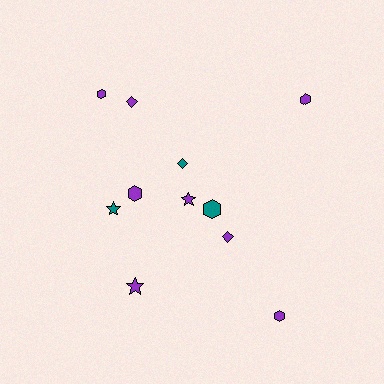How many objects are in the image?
There are 11 objects.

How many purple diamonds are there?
There are 2 purple diamonds.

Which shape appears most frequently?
Hexagon, with 5 objects.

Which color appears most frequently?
Purple, with 8 objects.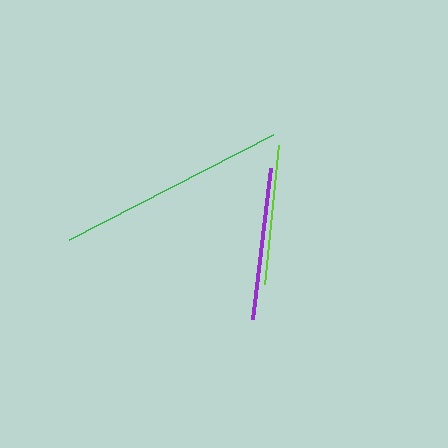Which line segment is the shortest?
The lime line is the shortest at approximately 140 pixels.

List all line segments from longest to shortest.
From longest to shortest: green, purple, lime.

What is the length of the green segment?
The green segment is approximately 229 pixels long.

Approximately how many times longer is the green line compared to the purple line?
The green line is approximately 1.5 times the length of the purple line.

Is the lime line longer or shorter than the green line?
The green line is longer than the lime line.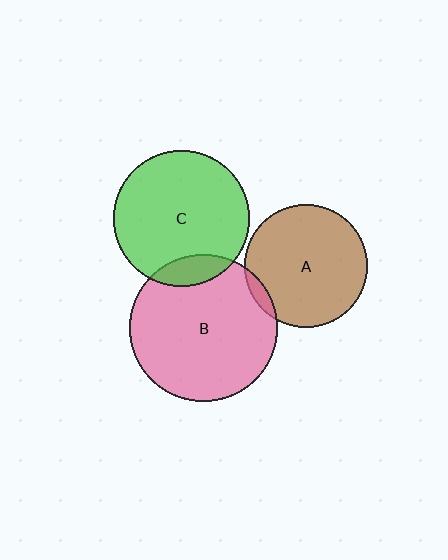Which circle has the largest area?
Circle B (pink).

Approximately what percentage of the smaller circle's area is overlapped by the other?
Approximately 10%.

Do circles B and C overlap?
Yes.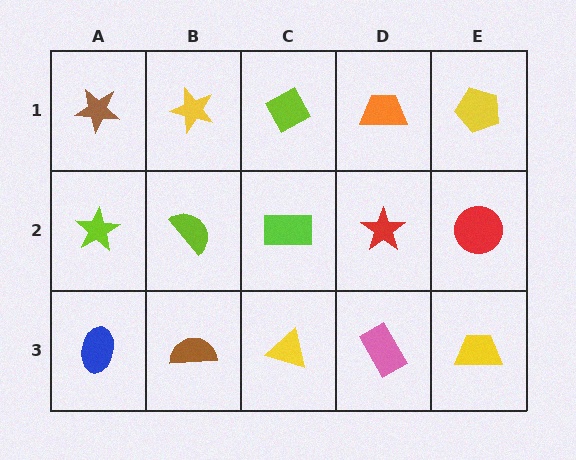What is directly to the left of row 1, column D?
A lime diamond.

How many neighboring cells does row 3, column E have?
2.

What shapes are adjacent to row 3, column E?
A red circle (row 2, column E), a pink rectangle (row 3, column D).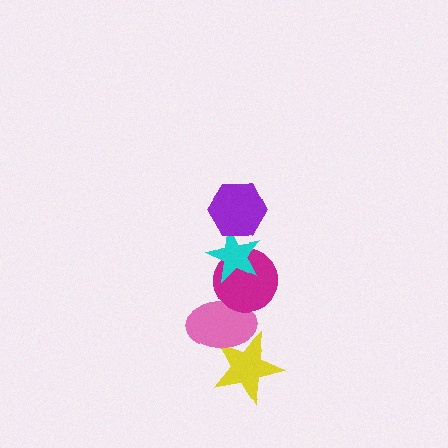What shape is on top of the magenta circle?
The cyan star is on top of the magenta circle.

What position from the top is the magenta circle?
The magenta circle is 3rd from the top.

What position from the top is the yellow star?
The yellow star is 5th from the top.